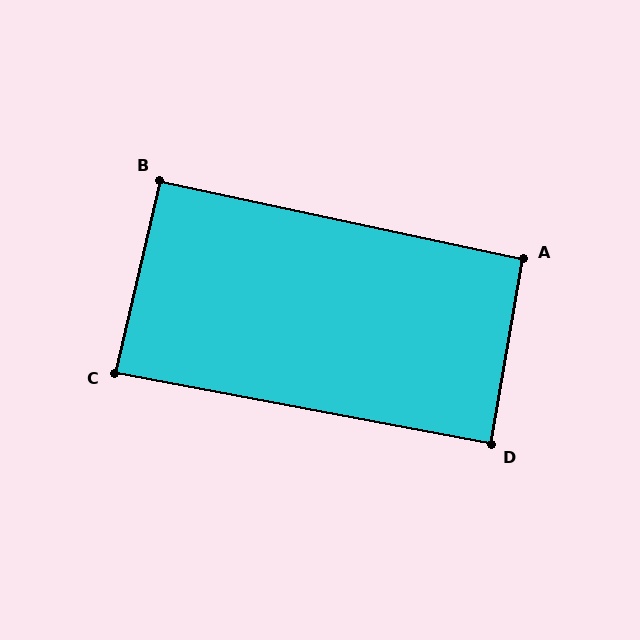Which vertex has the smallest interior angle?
C, at approximately 88 degrees.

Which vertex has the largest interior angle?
A, at approximately 92 degrees.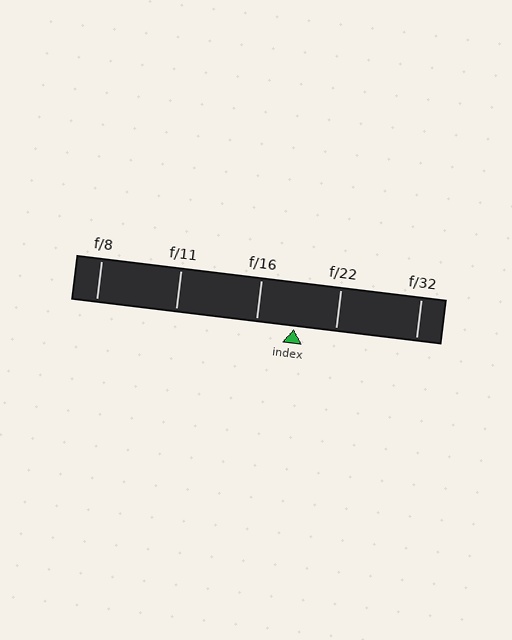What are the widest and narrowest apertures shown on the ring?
The widest aperture shown is f/8 and the narrowest is f/32.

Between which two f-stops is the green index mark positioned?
The index mark is between f/16 and f/22.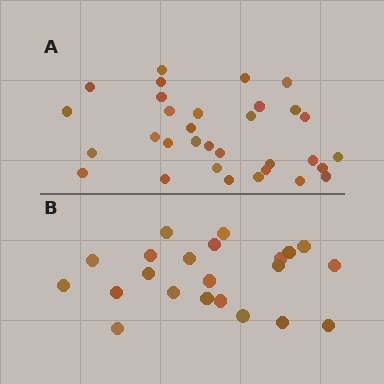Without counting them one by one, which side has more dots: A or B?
Region A (the top region) has more dots.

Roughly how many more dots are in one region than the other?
Region A has roughly 10 or so more dots than region B.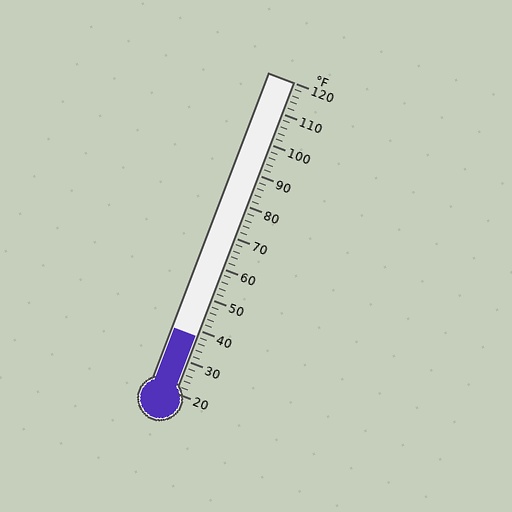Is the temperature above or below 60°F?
The temperature is below 60°F.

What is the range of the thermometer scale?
The thermometer scale ranges from 20°F to 120°F.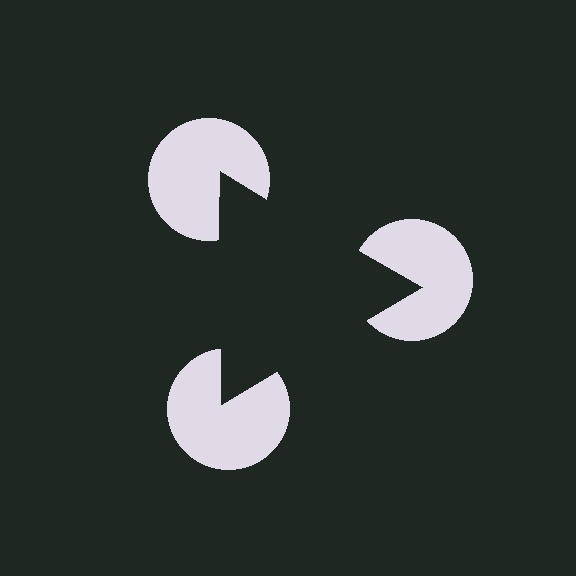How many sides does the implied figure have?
3 sides.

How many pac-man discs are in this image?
There are 3 — one at each vertex of the illusory triangle.